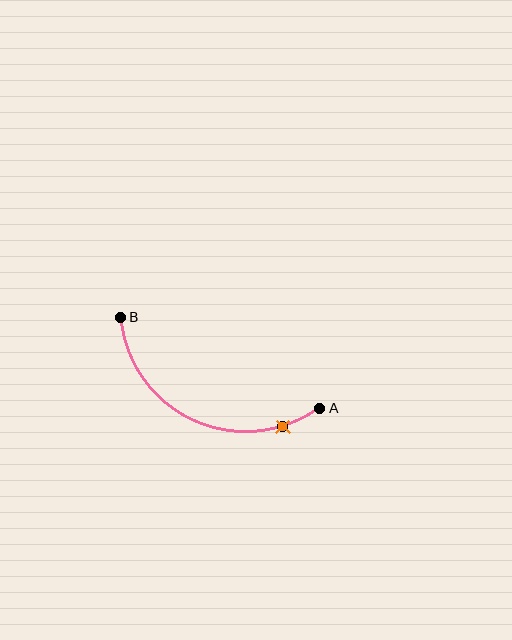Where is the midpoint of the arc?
The arc midpoint is the point on the curve farthest from the straight line joining A and B. It sits below that line.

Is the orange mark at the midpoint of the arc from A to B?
No. The orange mark lies on the arc but is closer to endpoint A. The arc midpoint would be at the point on the curve equidistant along the arc from both A and B.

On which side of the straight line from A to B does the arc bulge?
The arc bulges below the straight line connecting A and B.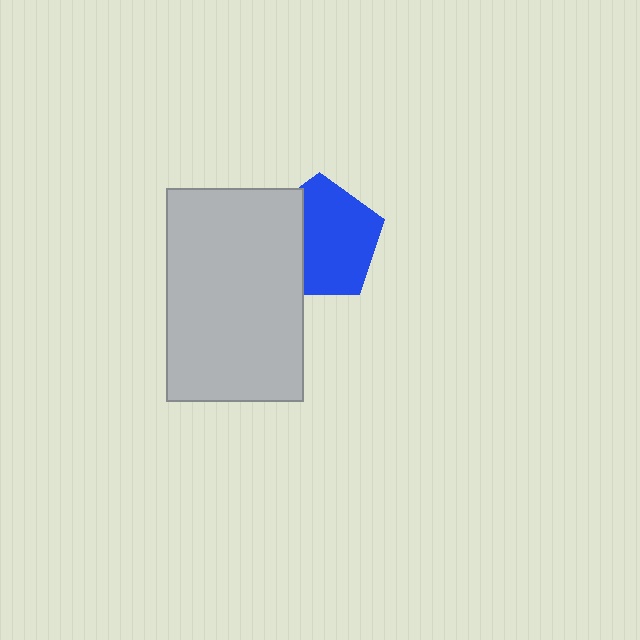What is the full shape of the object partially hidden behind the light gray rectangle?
The partially hidden object is a blue pentagon.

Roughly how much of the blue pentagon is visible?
Most of it is visible (roughly 67%).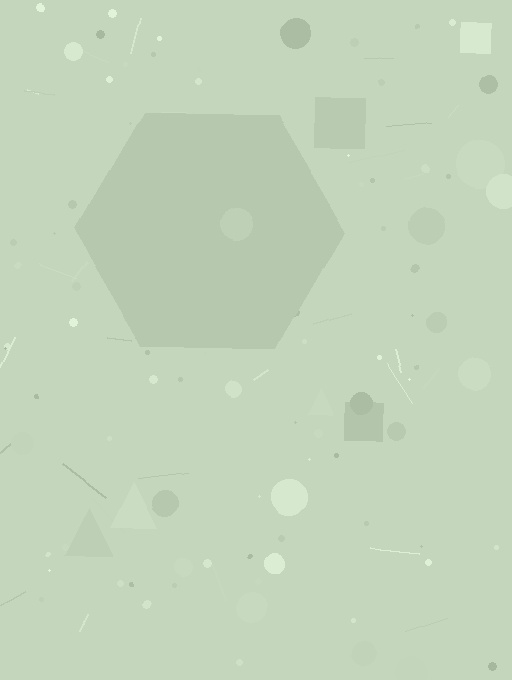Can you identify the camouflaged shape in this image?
The camouflaged shape is a hexagon.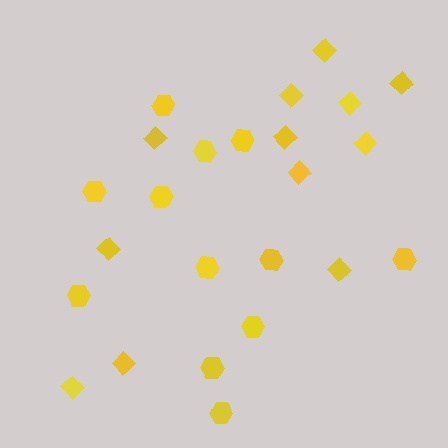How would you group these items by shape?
There are 2 groups: one group of diamonds (12) and one group of hexagons (12).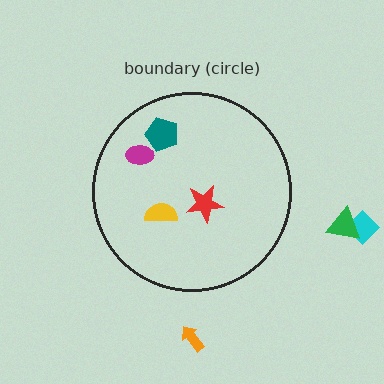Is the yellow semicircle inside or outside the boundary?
Inside.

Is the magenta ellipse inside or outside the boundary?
Inside.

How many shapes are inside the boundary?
4 inside, 3 outside.